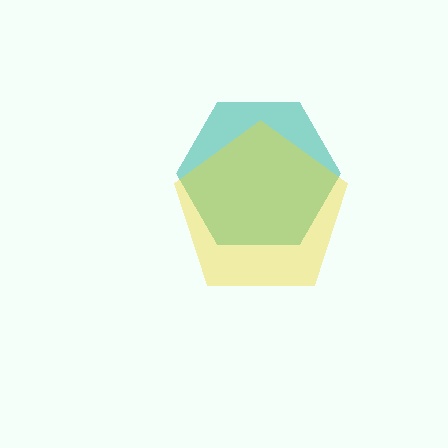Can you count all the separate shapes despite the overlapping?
Yes, there are 2 separate shapes.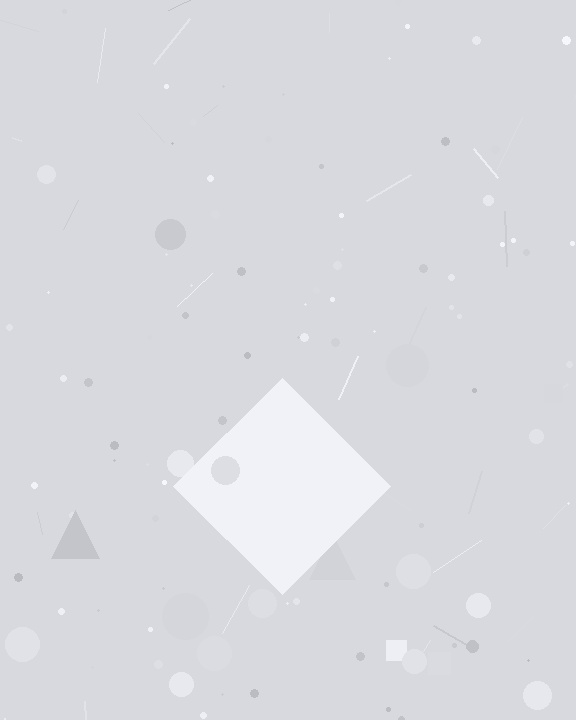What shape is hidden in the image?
A diamond is hidden in the image.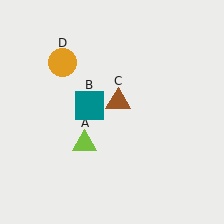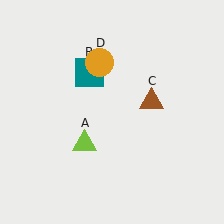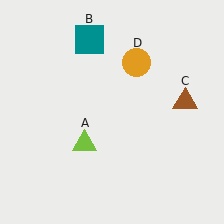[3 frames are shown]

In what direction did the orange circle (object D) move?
The orange circle (object D) moved right.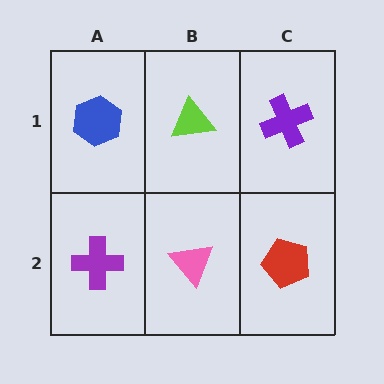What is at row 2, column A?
A purple cross.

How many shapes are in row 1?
3 shapes.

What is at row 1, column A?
A blue hexagon.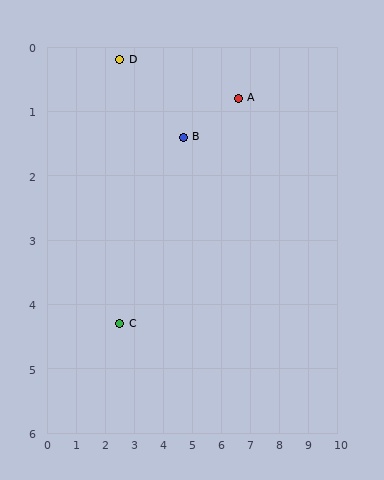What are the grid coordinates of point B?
Point B is at approximately (4.7, 1.4).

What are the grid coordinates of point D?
Point D is at approximately (2.5, 0.2).